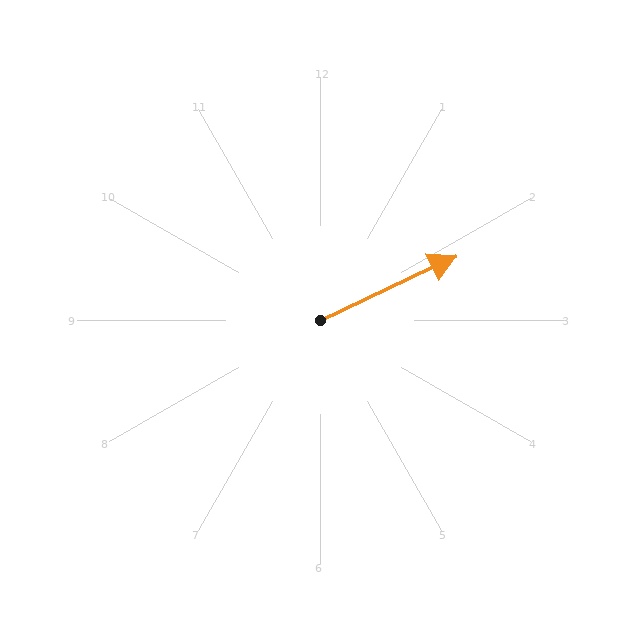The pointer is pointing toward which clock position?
Roughly 2 o'clock.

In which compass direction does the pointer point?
Northeast.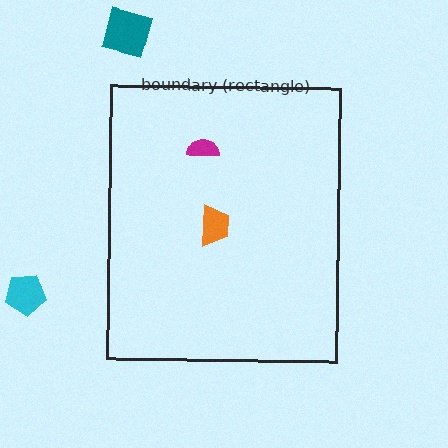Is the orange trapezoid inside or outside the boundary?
Inside.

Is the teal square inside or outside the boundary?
Outside.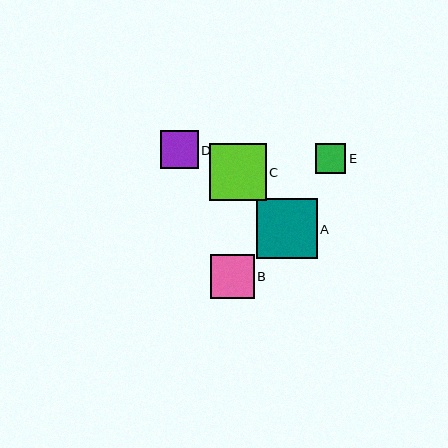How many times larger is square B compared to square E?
Square B is approximately 1.4 times the size of square E.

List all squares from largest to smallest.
From largest to smallest: A, C, B, D, E.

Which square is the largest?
Square A is the largest with a size of approximately 61 pixels.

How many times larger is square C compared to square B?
Square C is approximately 1.3 times the size of square B.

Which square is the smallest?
Square E is the smallest with a size of approximately 31 pixels.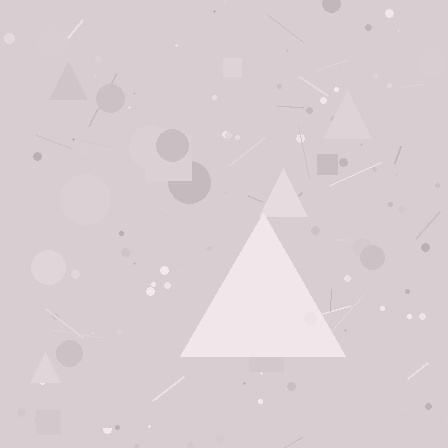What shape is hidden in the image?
A triangle is hidden in the image.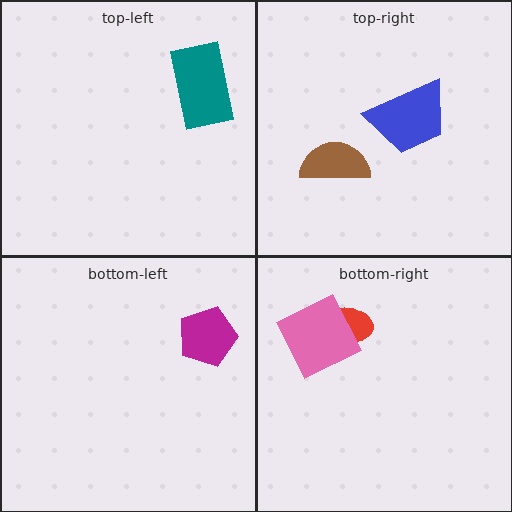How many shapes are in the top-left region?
1.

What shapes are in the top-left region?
The teal rectangle.